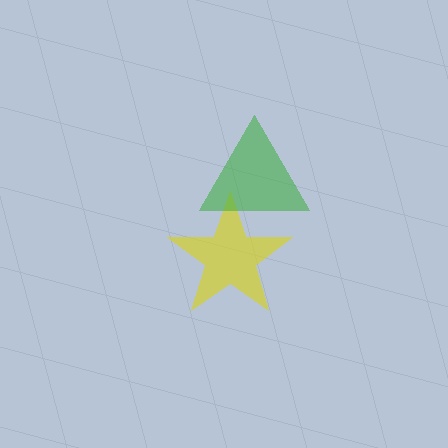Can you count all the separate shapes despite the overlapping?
Yes, there are 2 separate shapes.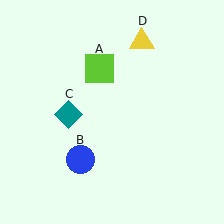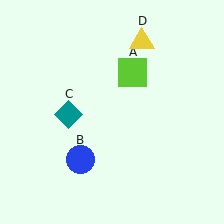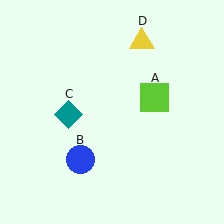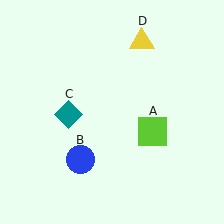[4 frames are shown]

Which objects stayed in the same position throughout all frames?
Blue circle (object B) and teal diamond (object C) and yellow triangle (object D) remained stationary.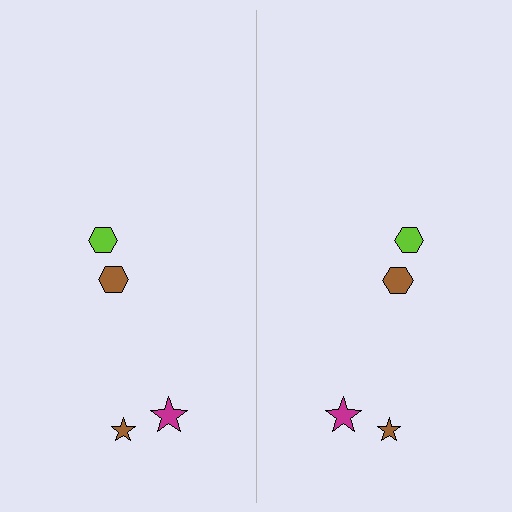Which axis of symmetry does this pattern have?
The pattern has a vertical axis of symmetry running through the center of the image.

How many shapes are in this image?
There are 8 shapes in this image.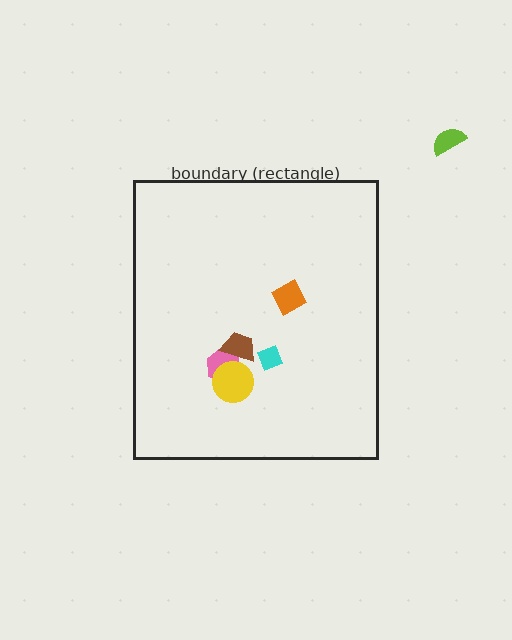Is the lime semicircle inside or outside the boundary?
Outside.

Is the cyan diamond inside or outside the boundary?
Inside.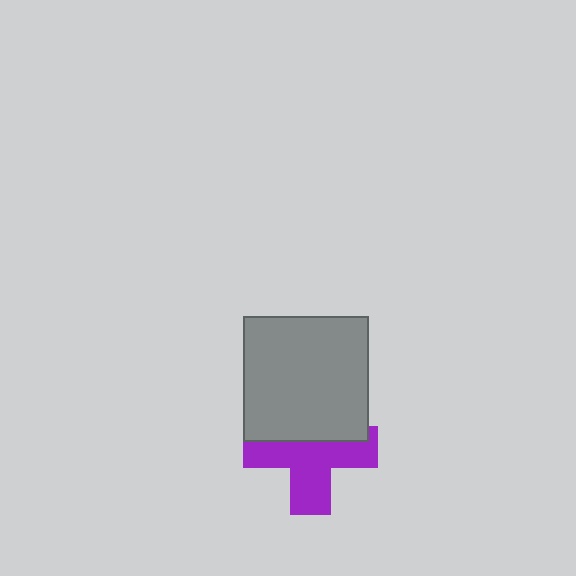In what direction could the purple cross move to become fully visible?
The purple cross could move down. That would shift it out from behind the gray square entirely.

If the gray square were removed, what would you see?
You would see the complete purple cross.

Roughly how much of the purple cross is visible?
About half of it is visible (roughly 59%).